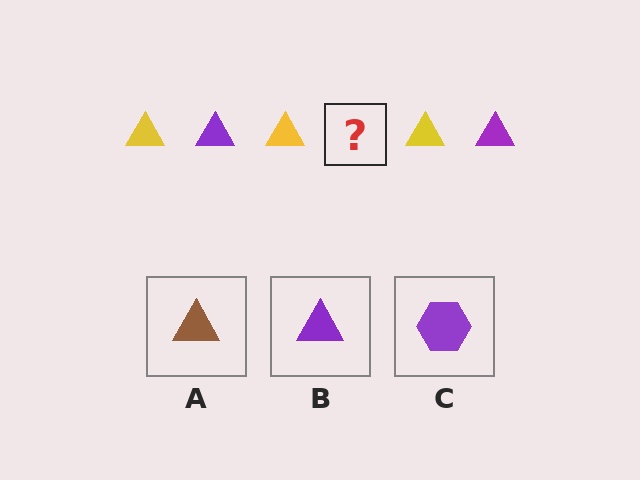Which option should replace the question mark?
Option B.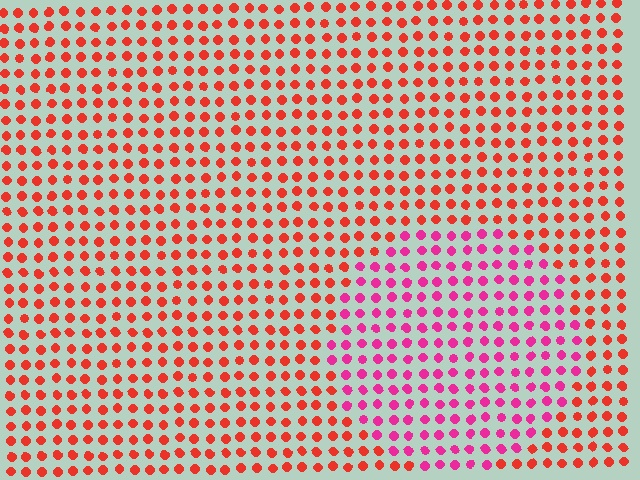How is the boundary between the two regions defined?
The boundary is defined purely by a slight shift in hue (about 39 degrees). Spacing, size, and orientation are identical on both sides.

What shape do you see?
I see a circle.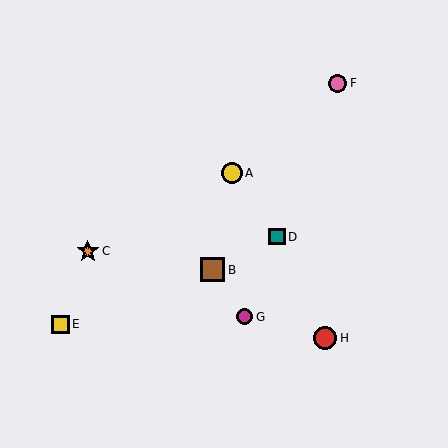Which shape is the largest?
The brown square (labeled B) is the largest.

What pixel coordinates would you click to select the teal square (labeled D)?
Click at (277, 237) to select the teal square D.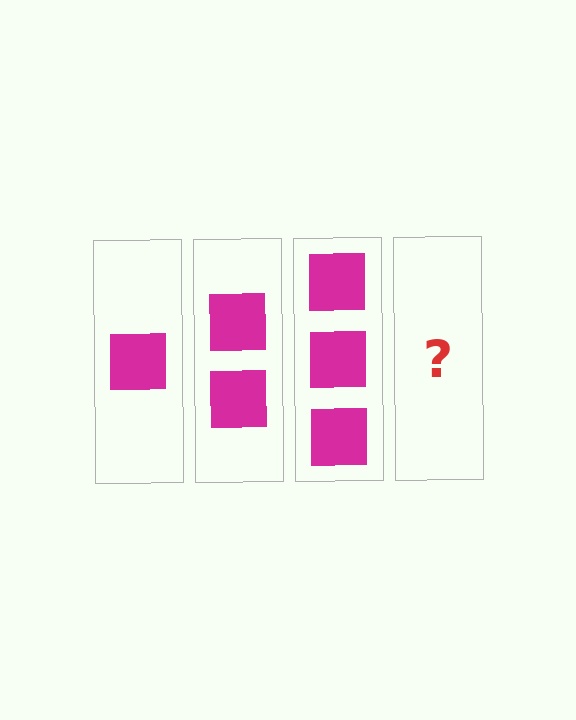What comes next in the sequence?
The next element should be 4 squares.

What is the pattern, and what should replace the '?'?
The pattern is that each step adds one more square. The '?' should be 4 squares.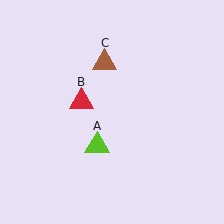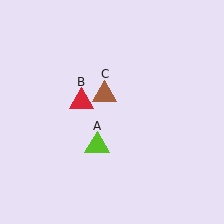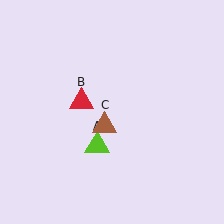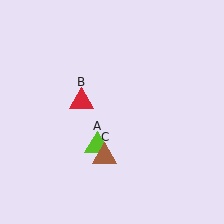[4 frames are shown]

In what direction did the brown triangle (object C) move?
The brown triangle (object C) moved down.